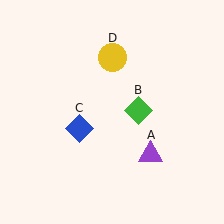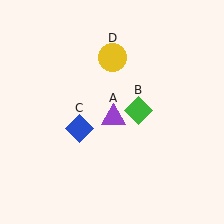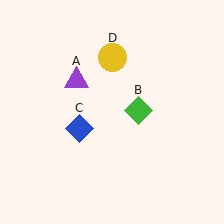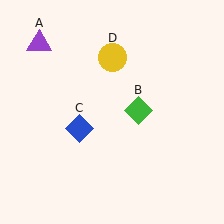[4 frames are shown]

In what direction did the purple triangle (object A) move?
The purple triangle (object A) moved up and to the left.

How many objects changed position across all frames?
1 object changed position: purple triangle (object A).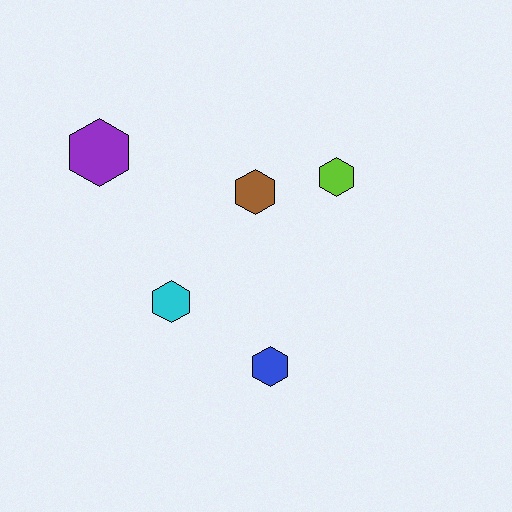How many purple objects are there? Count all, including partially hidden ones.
There is 1 purple object.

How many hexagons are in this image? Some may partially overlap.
There are 5 hexagons.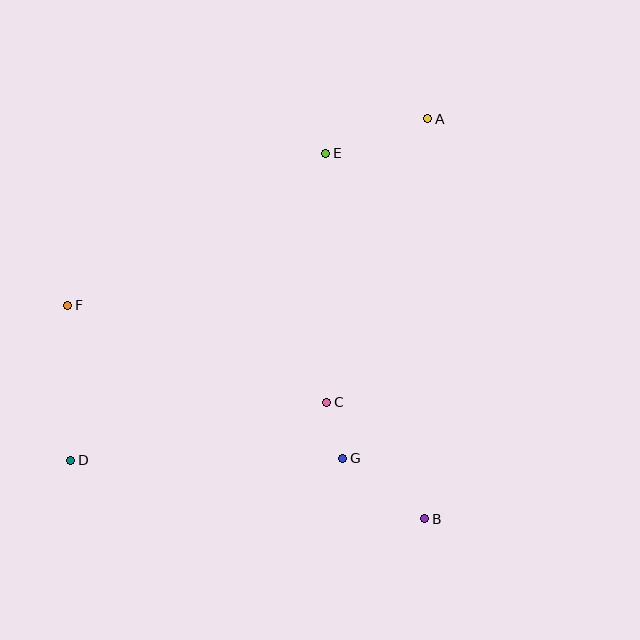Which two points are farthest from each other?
Points A and D are farthest from each other.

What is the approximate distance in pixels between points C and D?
The distance between C and D is approximately 263 pixels.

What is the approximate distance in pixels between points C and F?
The distance between C and F is approximately 277 pixels.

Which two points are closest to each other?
Points C and G are closest to each other.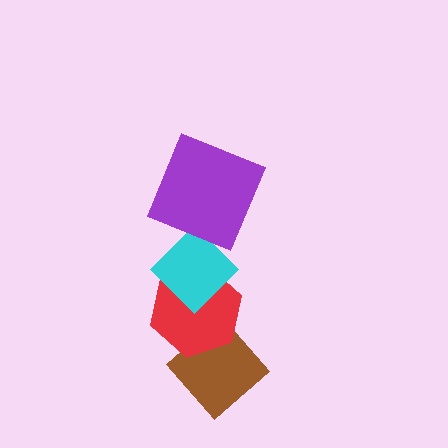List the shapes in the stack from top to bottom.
From top to bottom: the purple square, the cyan diamond, the red hexagon, the brown diamond.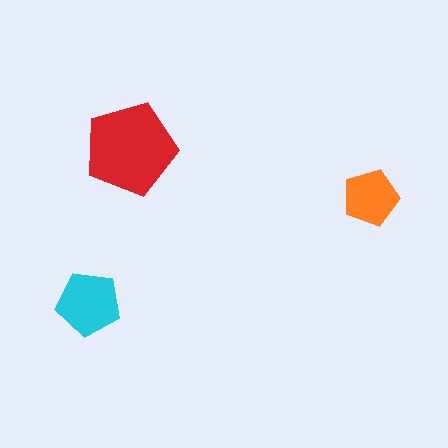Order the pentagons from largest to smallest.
the red one, the cyan one, the orange one.